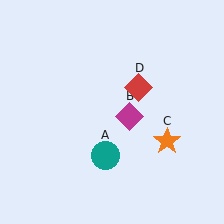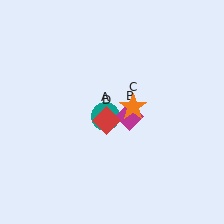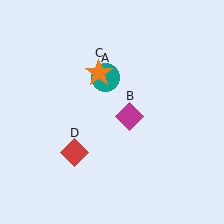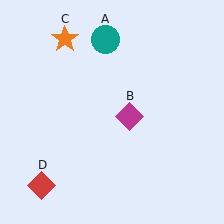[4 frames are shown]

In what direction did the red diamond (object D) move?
The red diamond (object D) moved down and to the left.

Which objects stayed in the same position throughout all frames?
Magenta diamond (object B) remained stationary.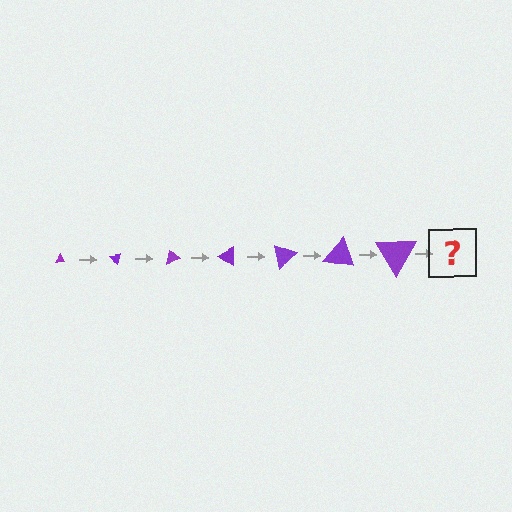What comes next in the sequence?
The next element should be a triangle, larger than the previous one and rotated 350 degrees from the start.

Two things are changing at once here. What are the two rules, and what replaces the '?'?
The two rules are that the triangle grows larger each step and it rotates 50 degrees each step. The '?' should be a triangle, larger than the previous one and rotated 350 degrees from the start.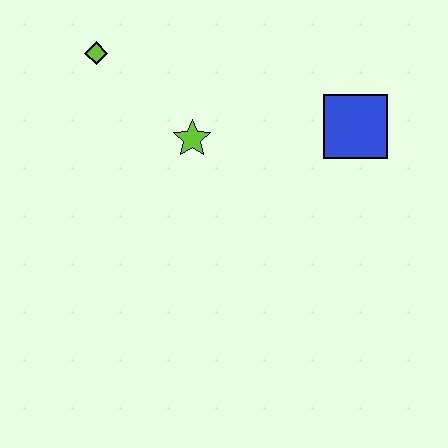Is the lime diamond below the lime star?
No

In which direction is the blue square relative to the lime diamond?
The blue square is to the right of the lime diamond.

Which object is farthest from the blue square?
The lime diamond is farthest from the blue square.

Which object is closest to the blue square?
The lime star is closest to the blue square.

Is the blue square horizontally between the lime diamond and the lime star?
No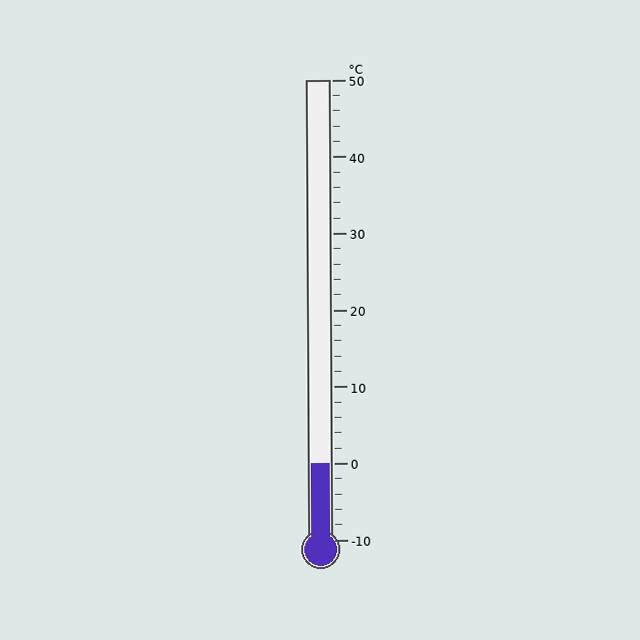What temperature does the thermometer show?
The thermometer shows approximately 0°C.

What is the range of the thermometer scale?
The thermometer scale ranges from -10°C to 50°C.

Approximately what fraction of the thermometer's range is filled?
The thermometer is filled to approximately 15% of its range.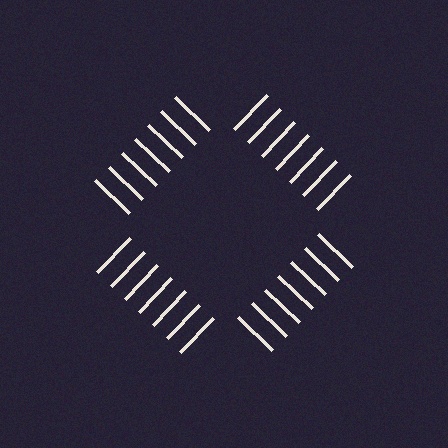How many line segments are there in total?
28 — 7 along each of the 4 edges.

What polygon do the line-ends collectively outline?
An illusory square — the line segments terminate on its edges but no continuous stroke is drawn.